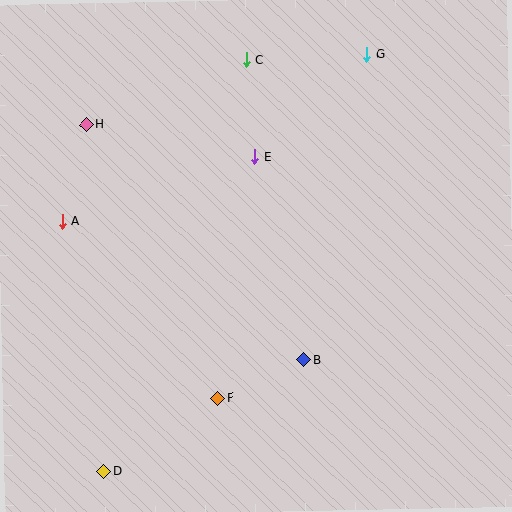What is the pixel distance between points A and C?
The distance between A and C is 244 pixels.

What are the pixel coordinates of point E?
Point E is at (255, 157).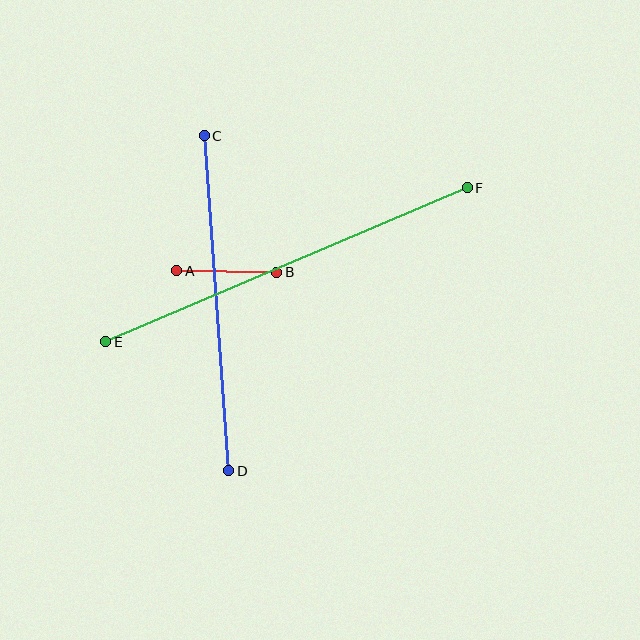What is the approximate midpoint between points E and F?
The midpoint is at approximately (287, 265) pixels.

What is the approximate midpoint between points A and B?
The midpoint is at approximately (227, 272) pixels.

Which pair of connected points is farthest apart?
Points E and F are farthest apart.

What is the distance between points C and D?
The distance is approximately 336 pixels.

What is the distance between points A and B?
The distance is approximately 100 pixels.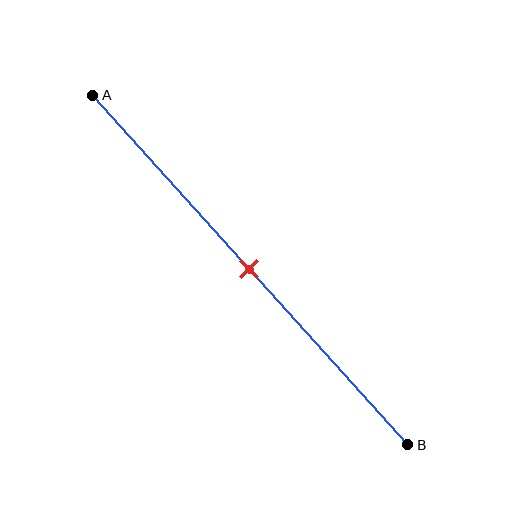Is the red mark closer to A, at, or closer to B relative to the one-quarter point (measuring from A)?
The red mark is closer to point B than the one-quarter point of segment AB.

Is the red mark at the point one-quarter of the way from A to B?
No, the mark is at about 50% from A, not at the 25% one-quarter point.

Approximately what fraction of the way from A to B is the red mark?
The red mark is approximately 50% of the way from A to B.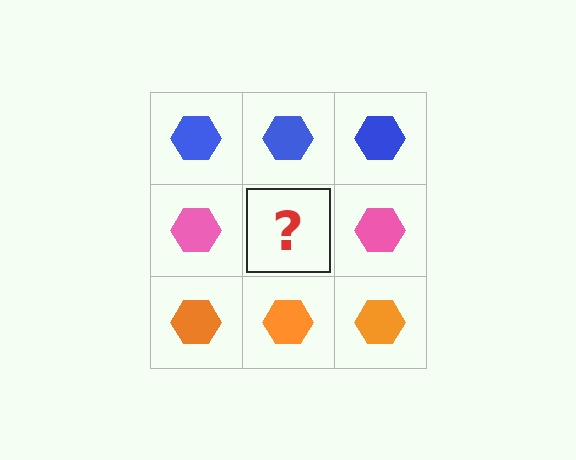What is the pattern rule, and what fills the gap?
The rule is that each row has a consistent color. The gap should be filled with a pink hexagon.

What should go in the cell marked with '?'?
The missing cell should contain a pink hexagon.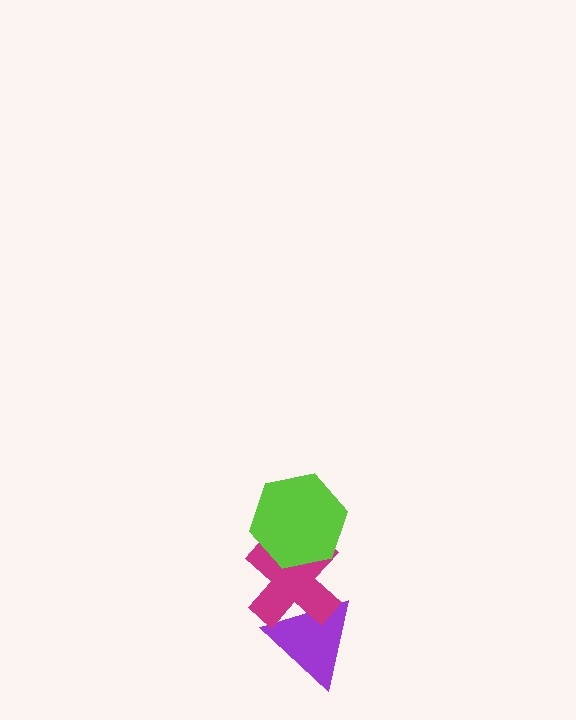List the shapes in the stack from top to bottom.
From top to bottom: the lime hexagon, the magenta cross, the purple triangle.